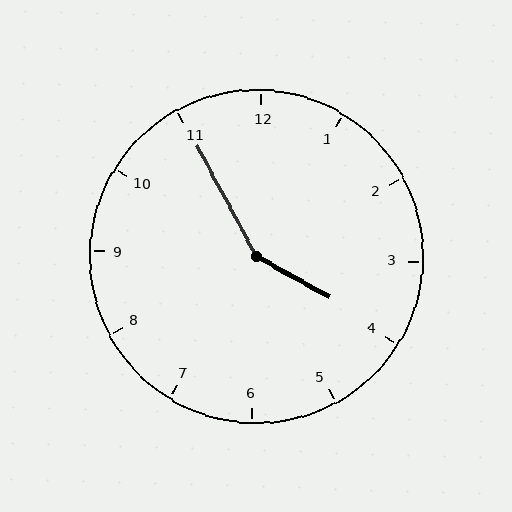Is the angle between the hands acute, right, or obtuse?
It is obtuse.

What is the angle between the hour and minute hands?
Approximately 148 degrees.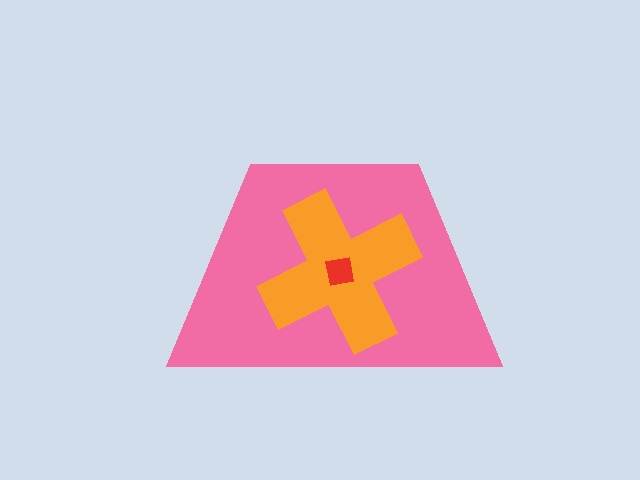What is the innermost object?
The red square.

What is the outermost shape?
The pink trapezoid.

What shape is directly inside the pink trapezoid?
The orange cross.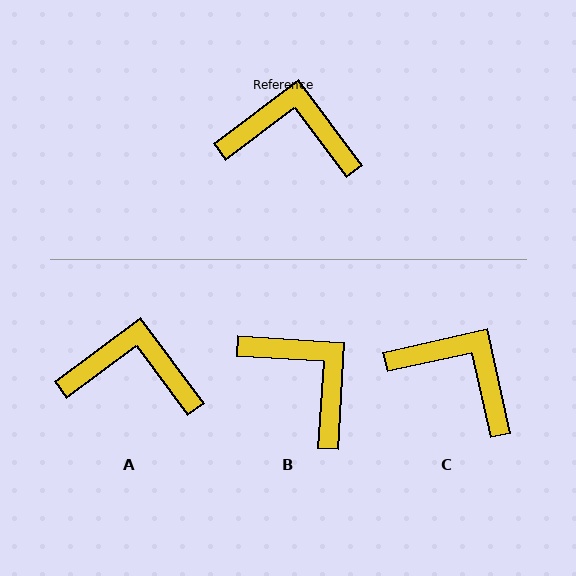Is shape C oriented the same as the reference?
No, it is off by about 24 degrees.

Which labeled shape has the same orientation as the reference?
A.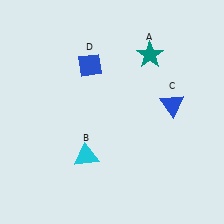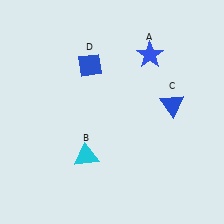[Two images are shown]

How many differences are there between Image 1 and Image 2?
There is 1 difference between the two images.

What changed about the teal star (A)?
In Image 1, A is teal. In Image 2, it changed to blue.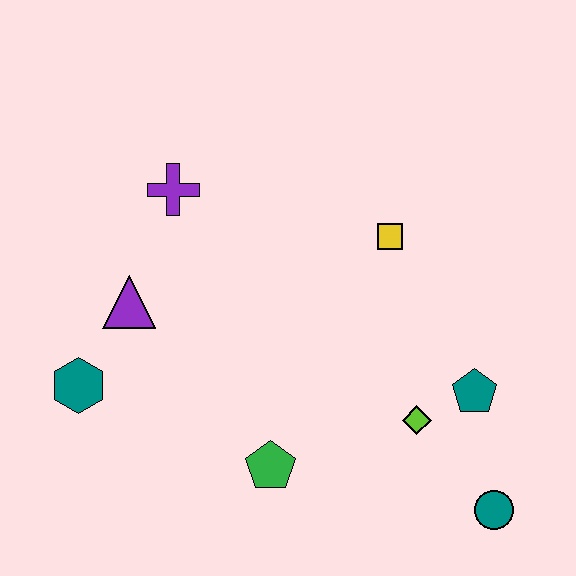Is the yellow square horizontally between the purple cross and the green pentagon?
No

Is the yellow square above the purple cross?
No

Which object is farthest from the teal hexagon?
The teal circle is farthest from the teal hexagon.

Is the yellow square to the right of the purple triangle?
Yes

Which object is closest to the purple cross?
The purple triangle is closest to the purple cross.